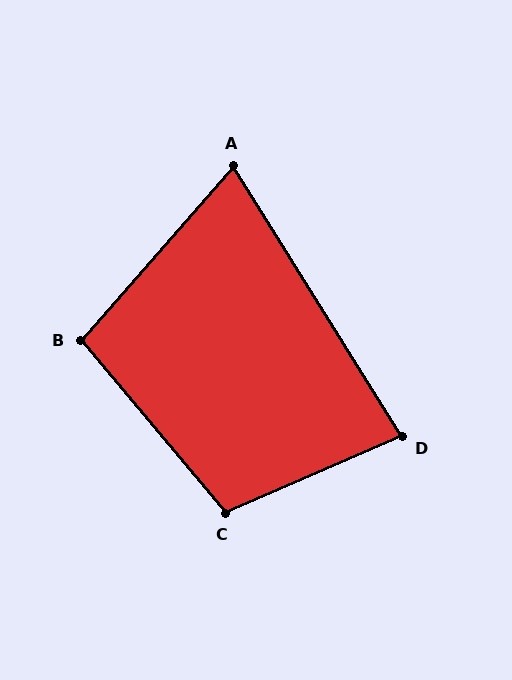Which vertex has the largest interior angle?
C, at approximately 107 degrees.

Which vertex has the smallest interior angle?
A, at approximately 73 degrees.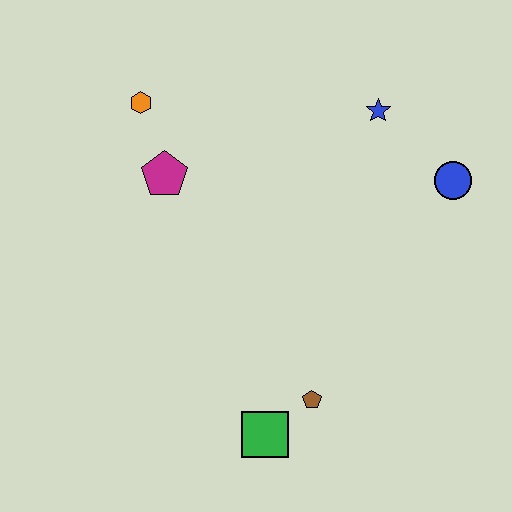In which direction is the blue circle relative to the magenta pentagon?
The blue circle is to the right of the magenta pentagon.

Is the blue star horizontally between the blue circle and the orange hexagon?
Yes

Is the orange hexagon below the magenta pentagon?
No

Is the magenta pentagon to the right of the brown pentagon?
No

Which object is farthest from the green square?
The orange hexagon is farthest from the green square.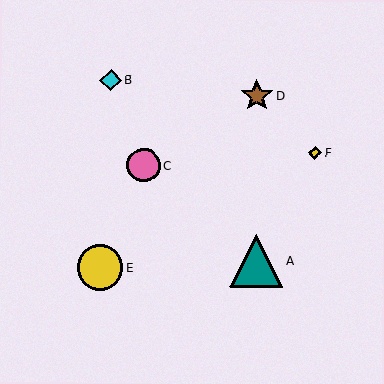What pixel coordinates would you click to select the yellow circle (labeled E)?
Click at (100, 268) to select the yellow circle E.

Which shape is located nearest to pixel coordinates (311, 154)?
The yellow diamond (labeled F) at (315, 152) is nearest to that location.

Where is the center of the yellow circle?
The center of the yellow circle is at (100, 268).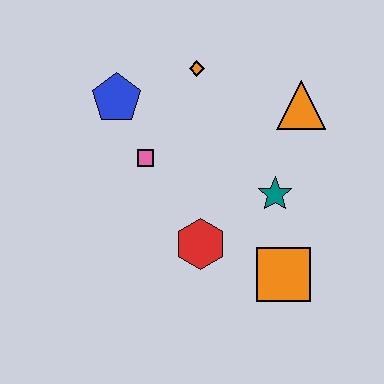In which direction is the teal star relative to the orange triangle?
The teal star is below the orange triangle.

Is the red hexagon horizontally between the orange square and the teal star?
No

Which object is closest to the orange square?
The teal star is closest to the orange square.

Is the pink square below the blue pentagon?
Yes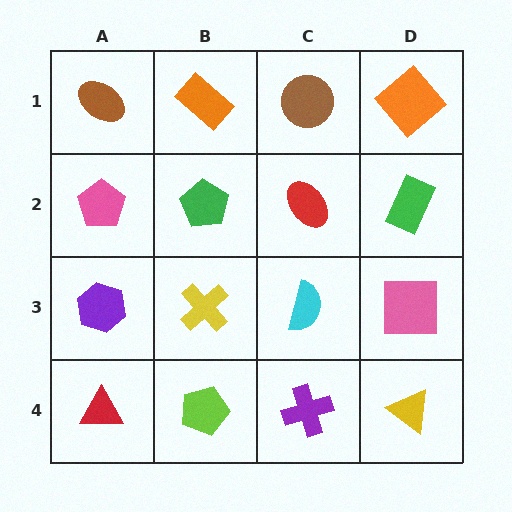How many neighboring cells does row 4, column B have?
3.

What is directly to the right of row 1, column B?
A brown circle.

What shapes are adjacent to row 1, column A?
A pink pentagon (row 2, column A), an orange rectangle (row 1, column B).